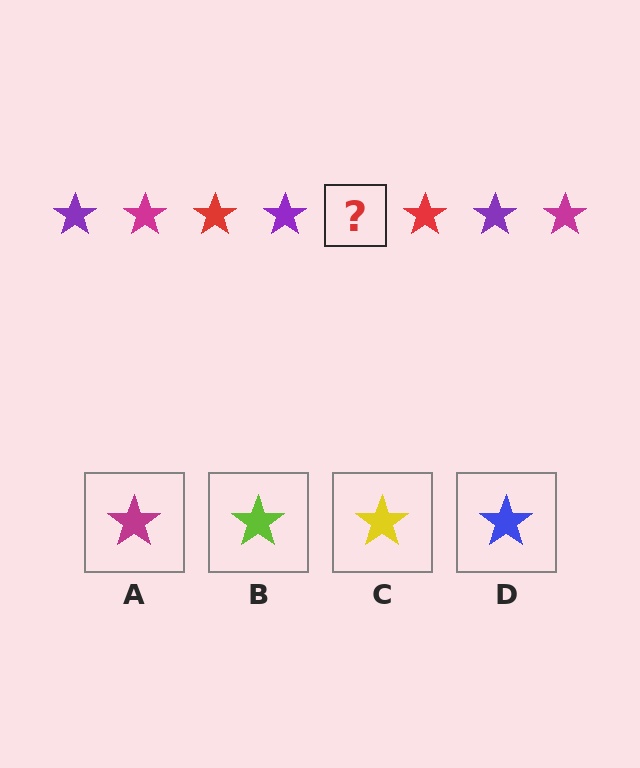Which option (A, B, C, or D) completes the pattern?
A.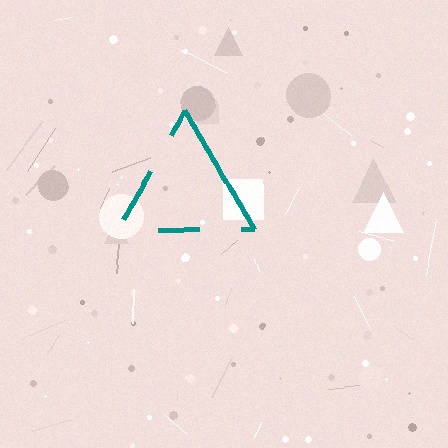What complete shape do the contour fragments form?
The contour fragments form a triangle.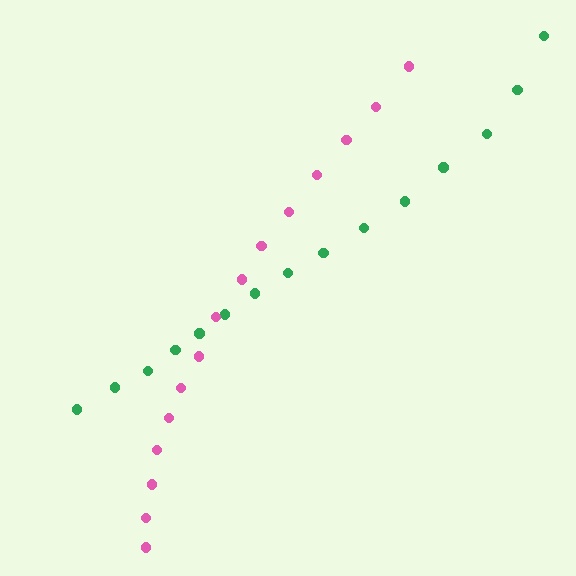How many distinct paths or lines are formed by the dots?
There are 2 distinct paths.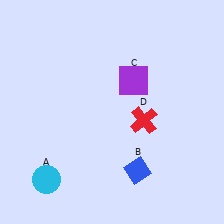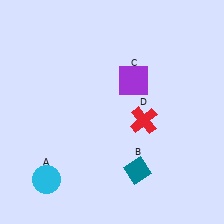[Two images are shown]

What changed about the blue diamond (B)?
In Image 1, B is blue. In Image 2, it changed to teal.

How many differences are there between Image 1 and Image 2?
There is 1 difference between the two images.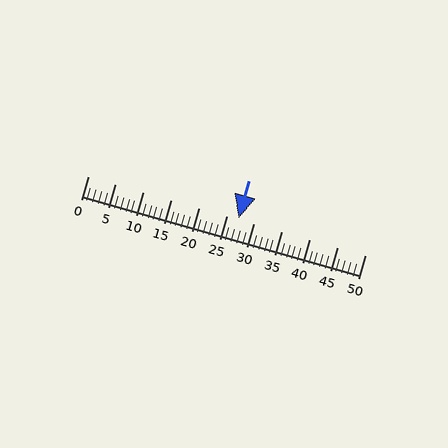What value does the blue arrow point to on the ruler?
The blue arrow points to approximately 27.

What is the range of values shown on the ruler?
The ruler shows values from 0 to 50.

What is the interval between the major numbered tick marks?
The major tick marks are spaced 5 units apart.